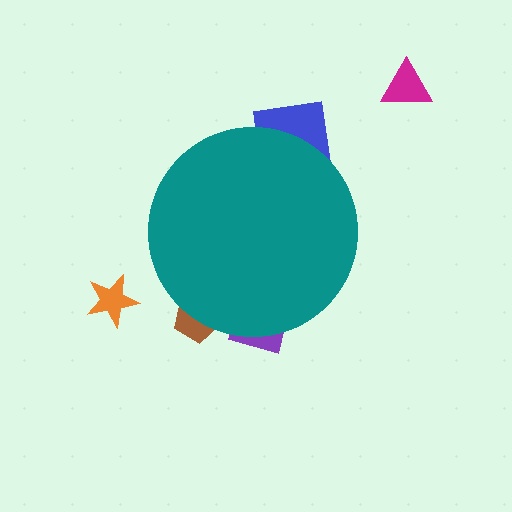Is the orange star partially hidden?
No, the orange star is fully visible.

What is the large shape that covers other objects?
A teal circle.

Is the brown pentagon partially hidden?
Yes, the brown pentagon is partially hidden behind the teal circle.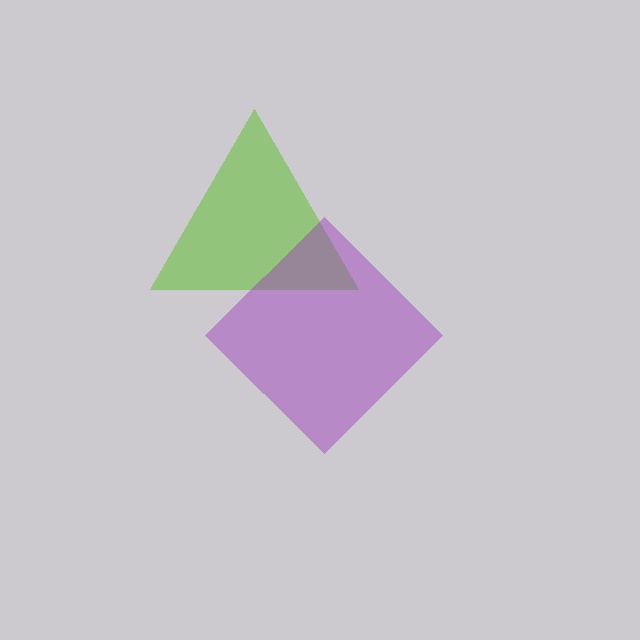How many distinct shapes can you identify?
There are 2 distinct shapes: a lime triangle, a purple diamond.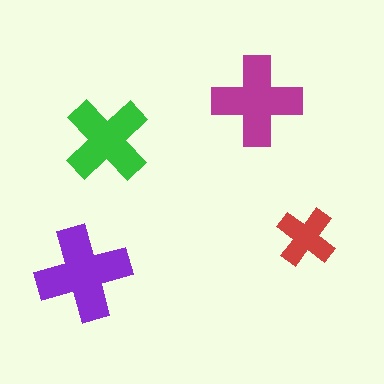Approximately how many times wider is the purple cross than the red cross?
About 1.5 times wider.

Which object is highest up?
The magenta cross is topmost.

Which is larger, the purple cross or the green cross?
The purple one.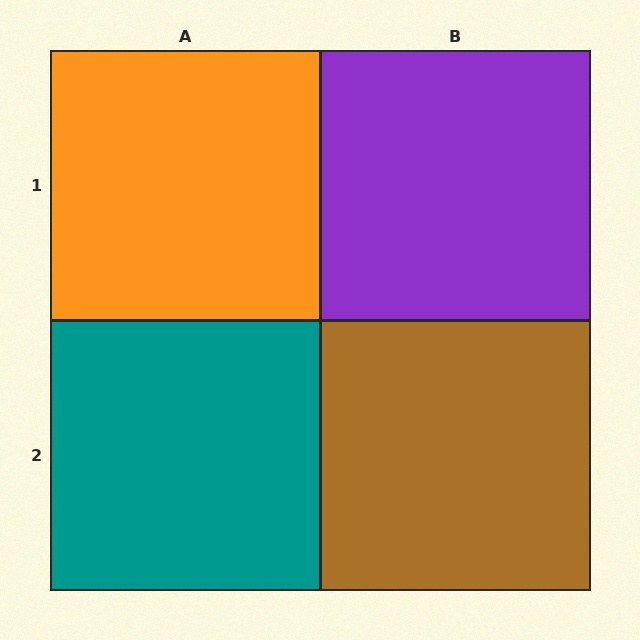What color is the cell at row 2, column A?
Teal.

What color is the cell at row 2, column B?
Brown.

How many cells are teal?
1 cell is teal.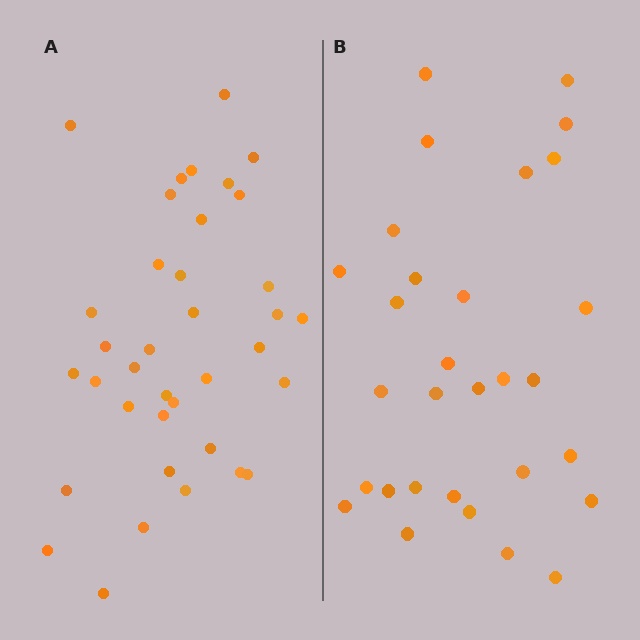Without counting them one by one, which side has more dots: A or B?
Region A (the left region) has more dots.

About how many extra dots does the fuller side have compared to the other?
Region A has roughly 8 or so more dots than region B.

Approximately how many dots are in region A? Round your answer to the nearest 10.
About 40 dots. (The exact count is 37, which rounds to 40.)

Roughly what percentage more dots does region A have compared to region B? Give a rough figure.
About 25% more.